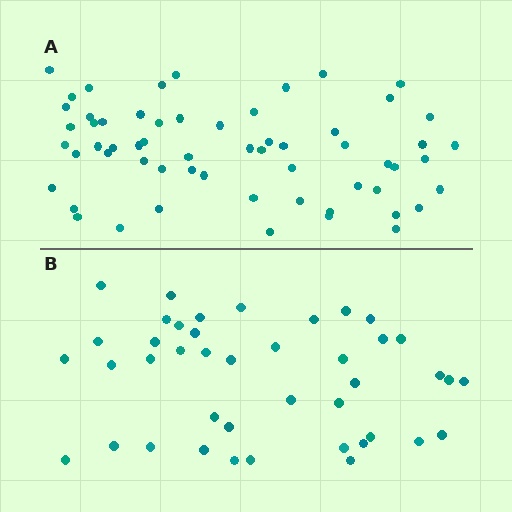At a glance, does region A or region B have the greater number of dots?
Region A (the top region) has more dots.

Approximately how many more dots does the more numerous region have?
Region A has approximately 20 more dots than region B.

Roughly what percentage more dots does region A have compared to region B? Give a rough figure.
About 45% more.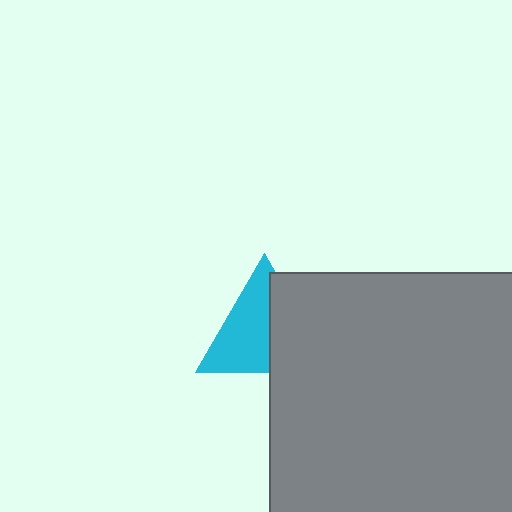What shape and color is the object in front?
The object in front is a gray square.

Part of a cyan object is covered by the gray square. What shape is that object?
It is a triangle.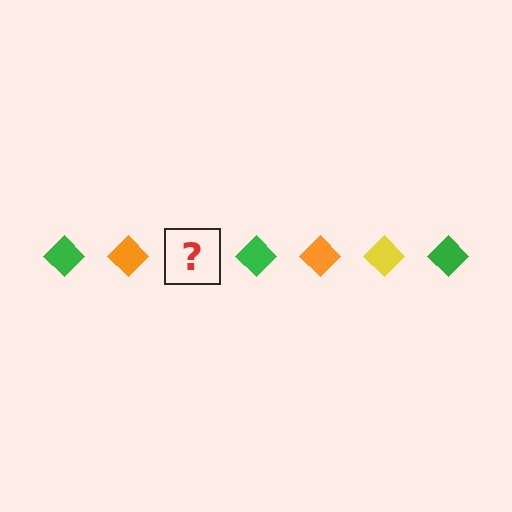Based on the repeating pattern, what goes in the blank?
The blank should be a yellow diamond.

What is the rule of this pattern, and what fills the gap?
The rule is that the pattern cycles through green, orange, yellow diamonds. The gap should be filled with a yellow diamond.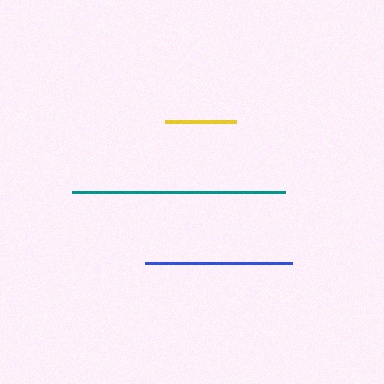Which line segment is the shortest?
The yellow line is the shortest at approximately 70 pixels.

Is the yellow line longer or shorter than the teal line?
The teal line is longer than the yellow line.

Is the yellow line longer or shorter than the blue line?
The blue line is longer than the yellow line.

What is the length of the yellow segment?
The yellow segment is approximately 70 pixels long.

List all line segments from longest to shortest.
From longest to shortest: teal, blue, yellow.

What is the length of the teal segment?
The teal segment is approximately 214 pixels long.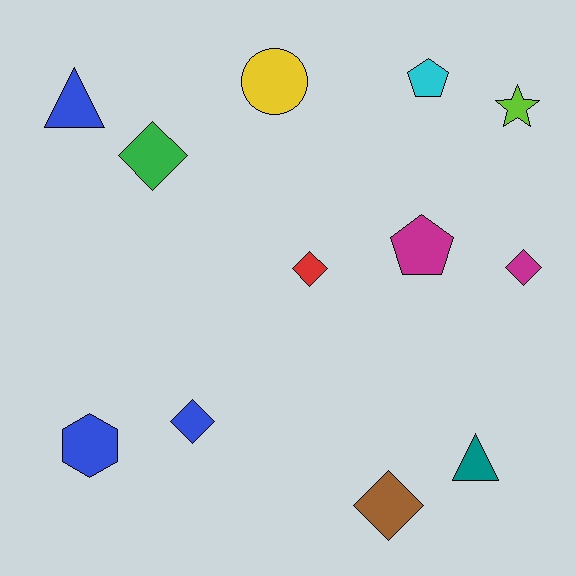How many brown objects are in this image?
There is 1 brown object.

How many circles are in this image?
There is 1 circle.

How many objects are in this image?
There are 12 objects.